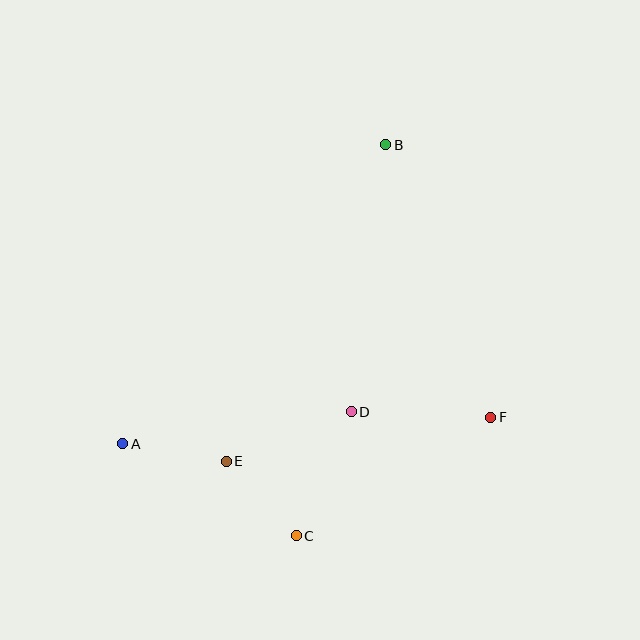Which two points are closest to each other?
Points C and E are closest to each other.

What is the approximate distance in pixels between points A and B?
The distance between A and B is approximately 398 pixels.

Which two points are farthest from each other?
Points B and C are farthest from each other.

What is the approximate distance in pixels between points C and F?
The distance between C and F is approximately 228 pixels.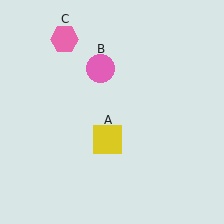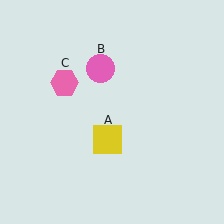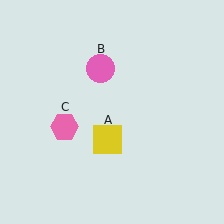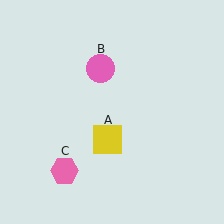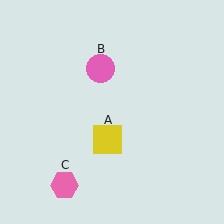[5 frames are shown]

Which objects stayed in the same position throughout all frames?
Yellow square (object A) and pink circle (object B) remained stationary.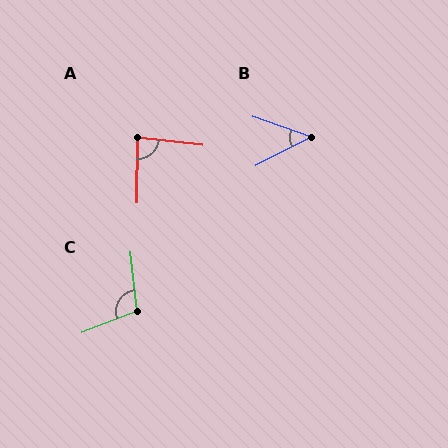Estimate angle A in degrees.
Approximately 84 degrees.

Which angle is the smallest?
B, at approximately 47 degrees.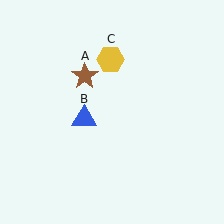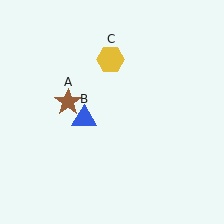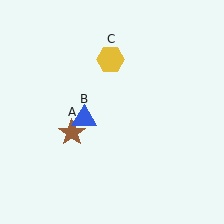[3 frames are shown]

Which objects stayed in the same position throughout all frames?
Blue triangle (object B) and yellow hexagon (object C) remained stationary.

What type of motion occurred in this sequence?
The brown star (object A) rotated counterclockwise around the center of the scene.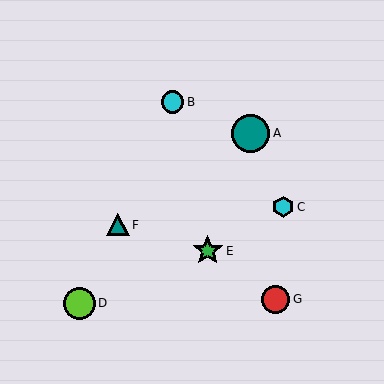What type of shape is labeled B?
Shape B is a cyan circle.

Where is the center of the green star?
The center of the green star is at (208, 251).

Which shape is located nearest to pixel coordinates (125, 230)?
The teal triangle (labeled F) at (118, 225) is nearest to that location.